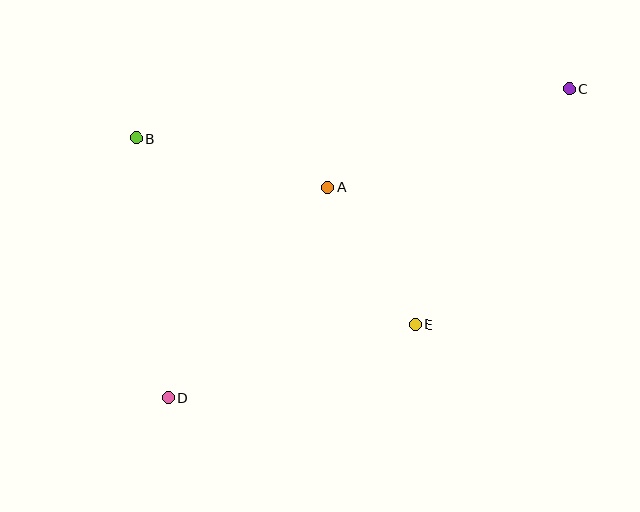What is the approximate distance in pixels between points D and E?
The distance between D and E is approximately 257 pixels.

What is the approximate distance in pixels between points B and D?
The distance between B and D is approximately 261 pixels.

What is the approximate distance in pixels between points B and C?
The distance between B and C is approximately 436 pixels.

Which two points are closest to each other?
Points A and E are closest to each other.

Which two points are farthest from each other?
Points C and D are farthest from each other.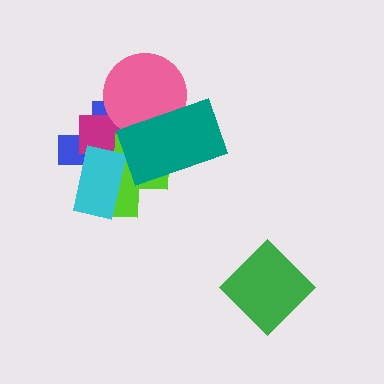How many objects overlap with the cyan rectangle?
3 objects overlap with the cyan rectangle.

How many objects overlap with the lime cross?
4 objects overlap with the lime cross.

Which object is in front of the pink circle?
The teal rectangle is in front of the pink circle.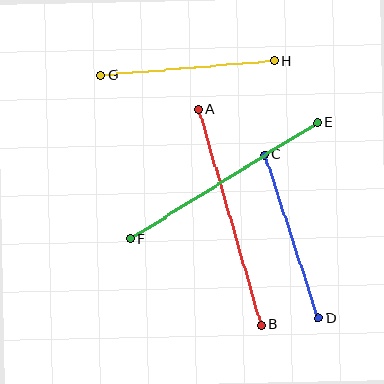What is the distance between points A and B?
The distance is approximately 224 pixels.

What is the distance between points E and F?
The distance is approximately 220 pixels.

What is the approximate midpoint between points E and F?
The midpoint is at approximately (223, 181) pixels.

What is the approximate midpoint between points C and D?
The midpoint is at approximately (292, 236) pixels.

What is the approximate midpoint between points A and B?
The midpoint is at approximately (230, 217) pixels.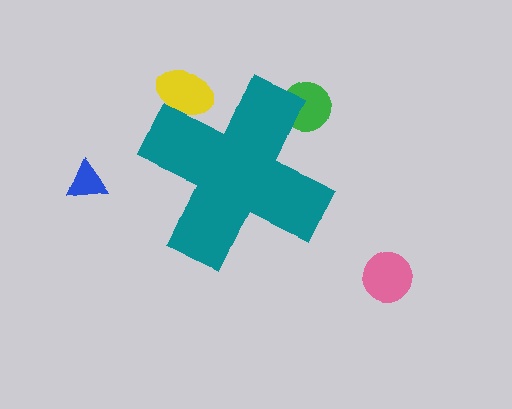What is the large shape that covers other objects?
A teal cross.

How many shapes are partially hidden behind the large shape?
2 shapes are partially hidden.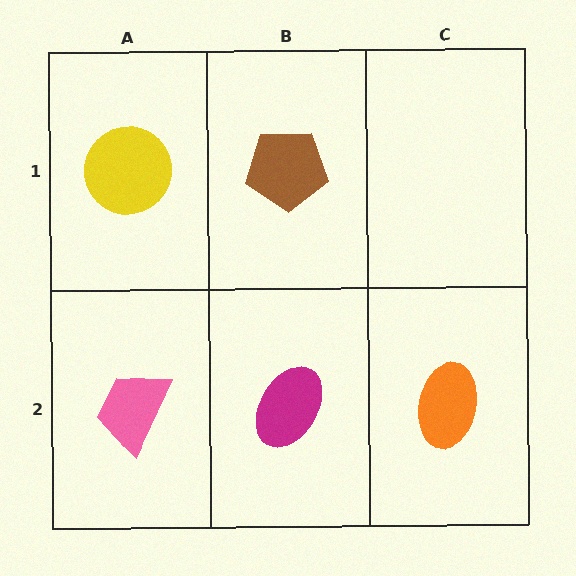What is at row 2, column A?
A pink trapezoid.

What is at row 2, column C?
An orange ellipse.